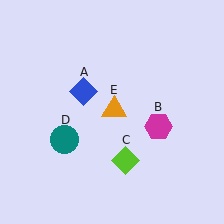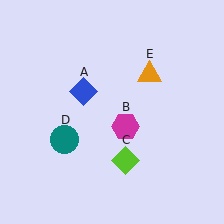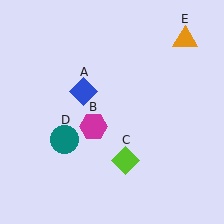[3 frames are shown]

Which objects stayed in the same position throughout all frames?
Blue diamond (object A) and lime diamond (object C) and teal circle (object D) remained stationary.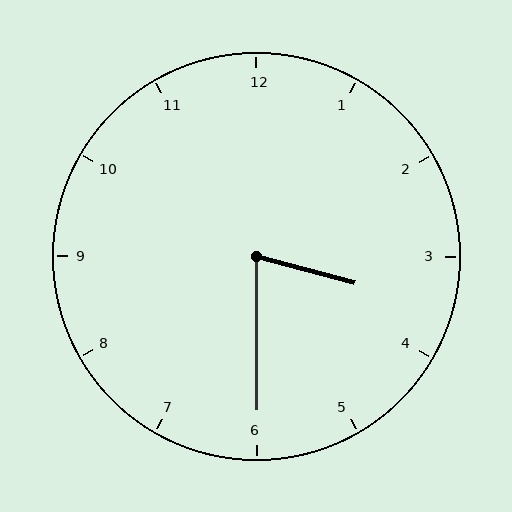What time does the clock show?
3:30.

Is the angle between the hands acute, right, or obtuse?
It is acute.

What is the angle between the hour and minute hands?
Approximately 75 degrees.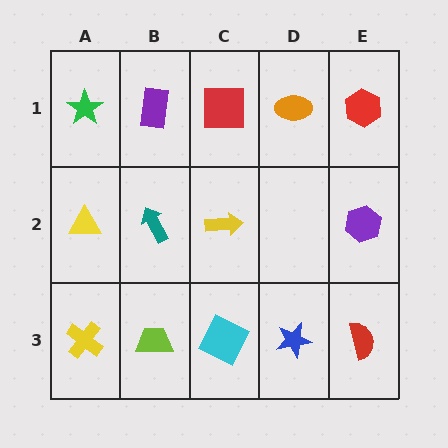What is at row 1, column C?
A red square.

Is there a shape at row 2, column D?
No, that cell is empty.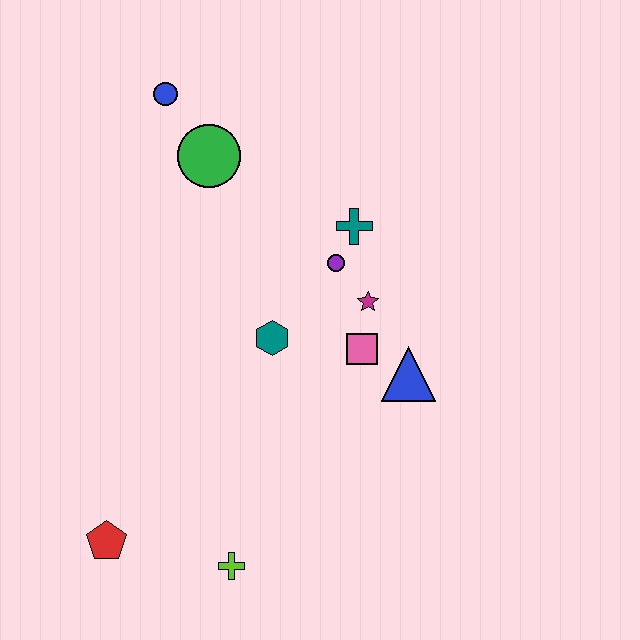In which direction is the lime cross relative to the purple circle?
The lime cross is below the purple circle.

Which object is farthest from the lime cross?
The blue circle is farthest from the lime cross.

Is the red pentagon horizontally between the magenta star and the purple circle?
No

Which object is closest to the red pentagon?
The lime cross is closest to the red pentagon.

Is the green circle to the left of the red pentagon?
No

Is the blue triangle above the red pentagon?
Yes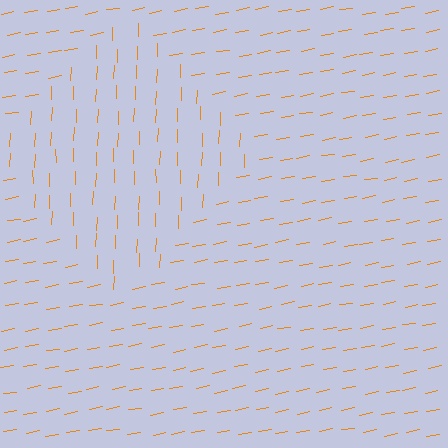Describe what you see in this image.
The image is filled with small orange line segments. A diamond region in the image has lines oriented differently from the surrounding lines, creating a visible texture boundary.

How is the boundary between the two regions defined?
The boundary is defined purely by a change in line orientation (approximately 78 degrees difference). All lines are the same color and thickness.